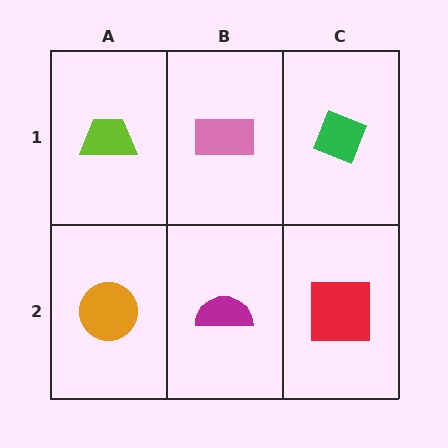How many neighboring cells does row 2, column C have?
2.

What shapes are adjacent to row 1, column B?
A magenta semicircle (row 2, column B), a lime trapezoid (row 1, column A), a green diamond (row 1, column C).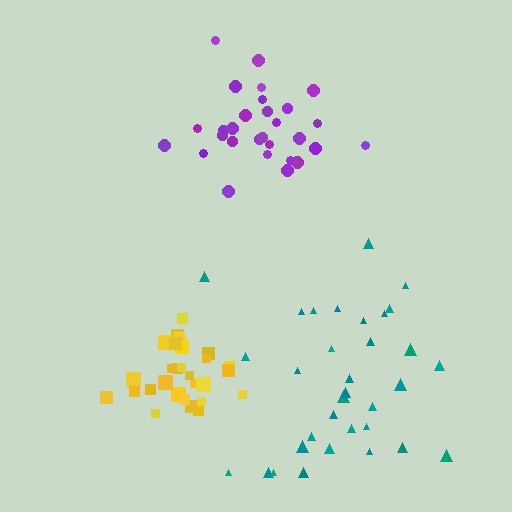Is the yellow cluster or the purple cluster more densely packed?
Yellow.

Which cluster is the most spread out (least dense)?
Teal.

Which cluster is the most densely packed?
Yellow.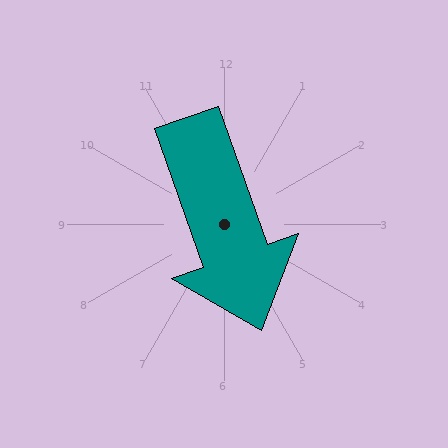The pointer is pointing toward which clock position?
Roughly 5 o'clock.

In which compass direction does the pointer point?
South.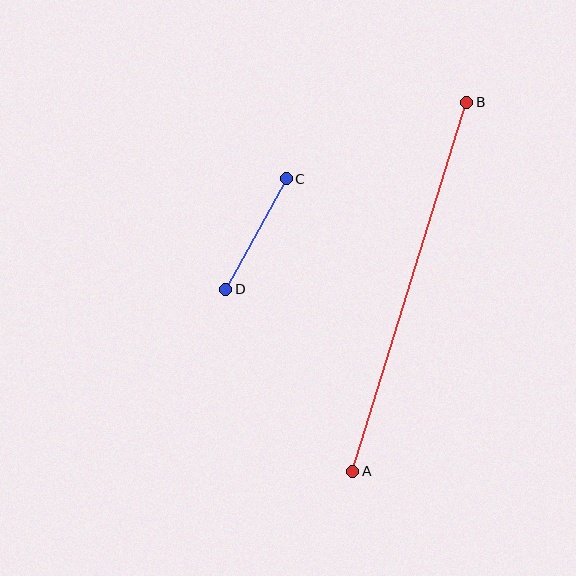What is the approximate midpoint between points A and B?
The midpoint is at approximately (410, 287) pixels.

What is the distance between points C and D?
The distance is approximately 126 pixels.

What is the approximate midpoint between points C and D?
The midpoint is at approximately (256, 234) pixels.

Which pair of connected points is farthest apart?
Points A and B are farthest apart.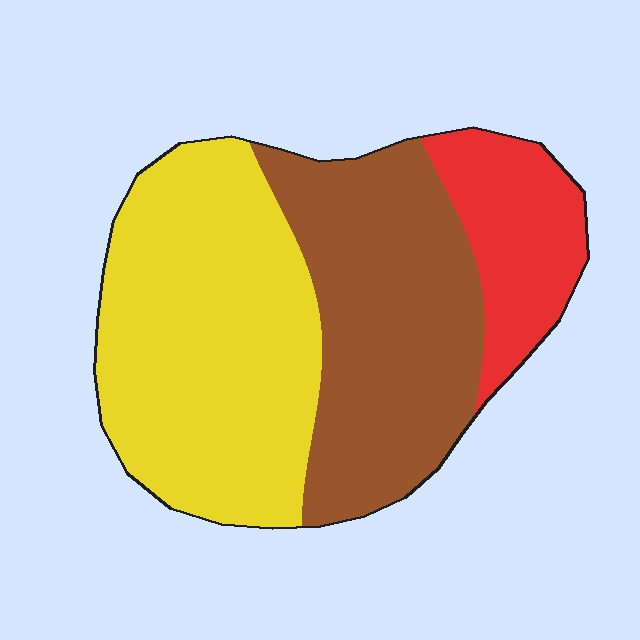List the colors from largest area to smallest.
From largest to smallest: yellow, brown, red.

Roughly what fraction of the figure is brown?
Brown takes up between a third and a half of the figure.